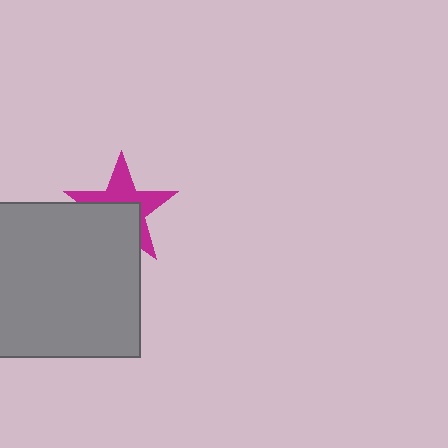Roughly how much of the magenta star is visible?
About half of it is visible (roughly 51%).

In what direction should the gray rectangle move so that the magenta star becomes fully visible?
The gray rectangle should move down. That is the shortest direction to clear the overlap and leave the magenta star fully visible.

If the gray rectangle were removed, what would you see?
You would see the complete magenta star.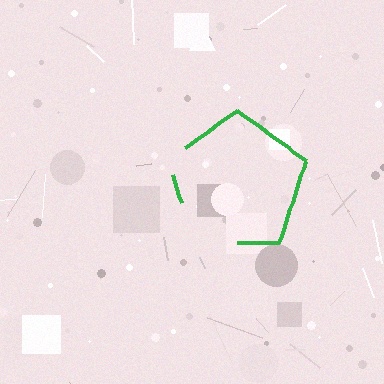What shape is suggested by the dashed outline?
The dashed outline suggests a pentagon.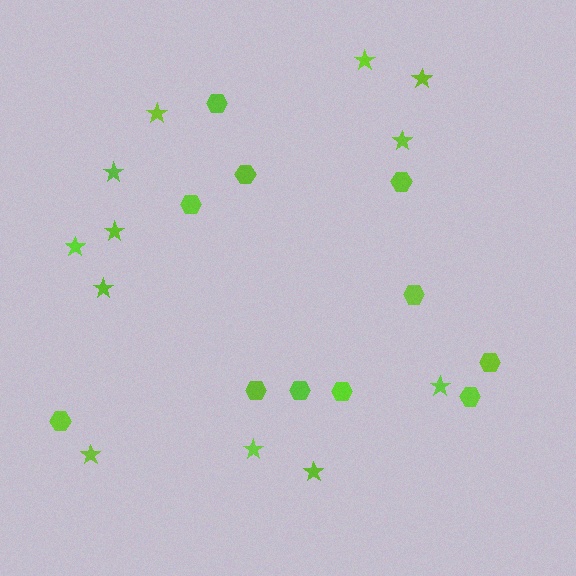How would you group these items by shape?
There are 2 groups: one group of hexagons (11) and one group of stars (12).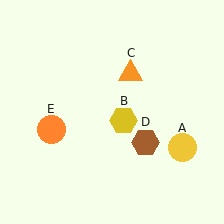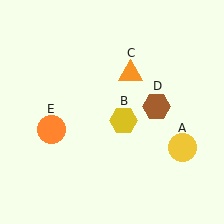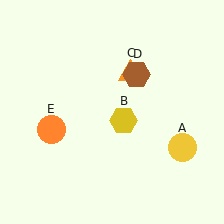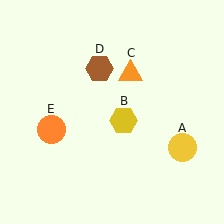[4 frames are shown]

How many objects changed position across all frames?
1 object changed position: brown hexagon (object D).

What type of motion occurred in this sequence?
The brown hexagon (object D) rotated counterclockwise around the center of the scene.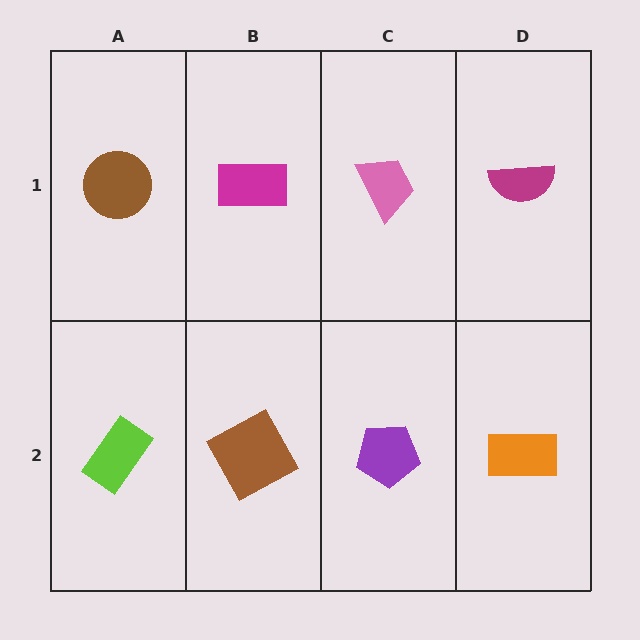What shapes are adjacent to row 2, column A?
A brown circle (row 1, column A), a brown square (row 2, column B).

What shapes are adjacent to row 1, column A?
A lime rectangle (row 2, column A), a magenta rectangle (row 1, column B).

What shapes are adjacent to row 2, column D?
A magenta semicircle (row 1, column D), a purple pentagon (row 2, column C).